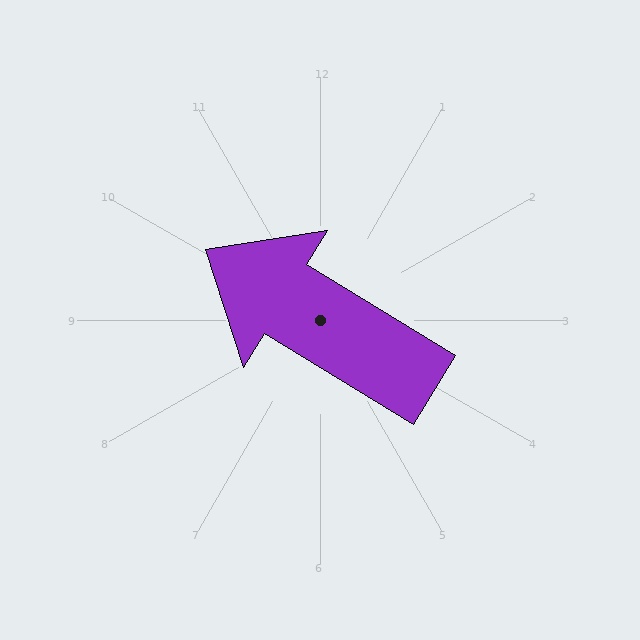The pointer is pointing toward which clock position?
Roughly 10 o'clock.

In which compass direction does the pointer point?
Northwest.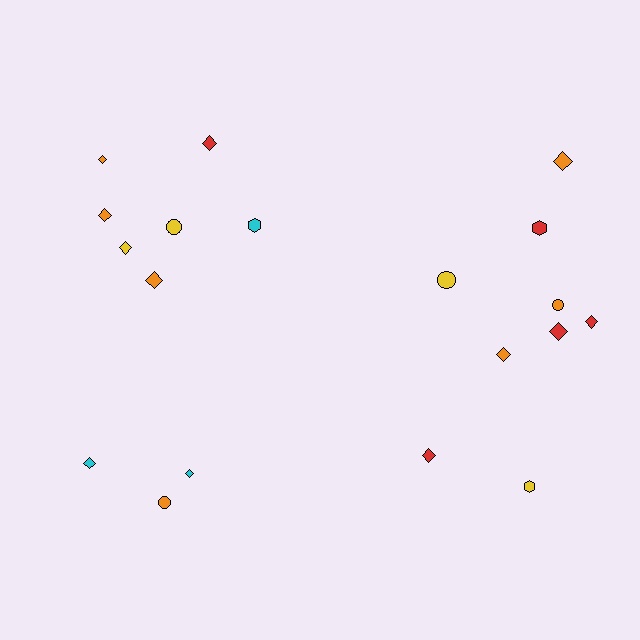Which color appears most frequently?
Orange, with 7 objects.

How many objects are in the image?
There are 19 objects.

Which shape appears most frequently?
Diamond, with 12 objects.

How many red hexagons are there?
There is 1 red hexagon.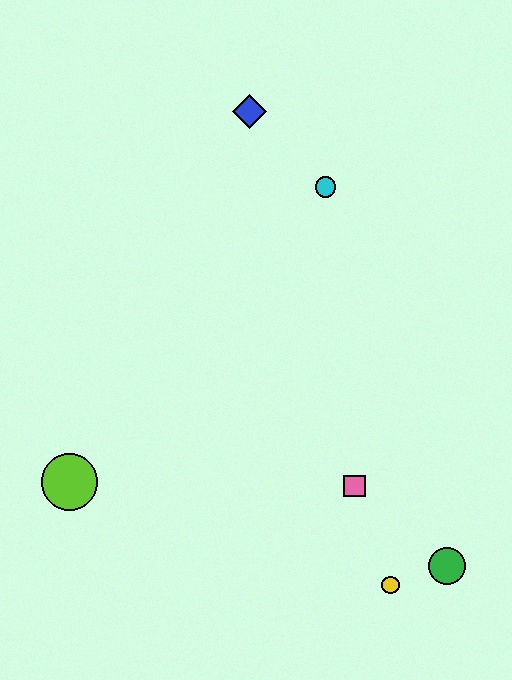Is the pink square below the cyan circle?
Yes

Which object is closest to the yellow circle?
The green circle is closest to the yellow circle.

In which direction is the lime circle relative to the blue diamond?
The lime circle is below the blue diamond.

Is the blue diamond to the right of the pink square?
No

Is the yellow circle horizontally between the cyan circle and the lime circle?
No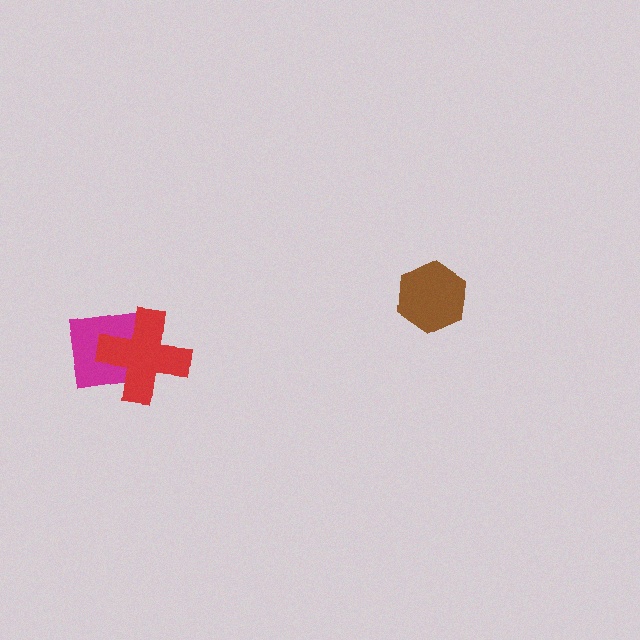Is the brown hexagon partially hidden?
No, no other shape covers it.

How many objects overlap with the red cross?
1 object overlaps with the red cross.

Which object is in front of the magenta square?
The red cross is in front of the magenta square.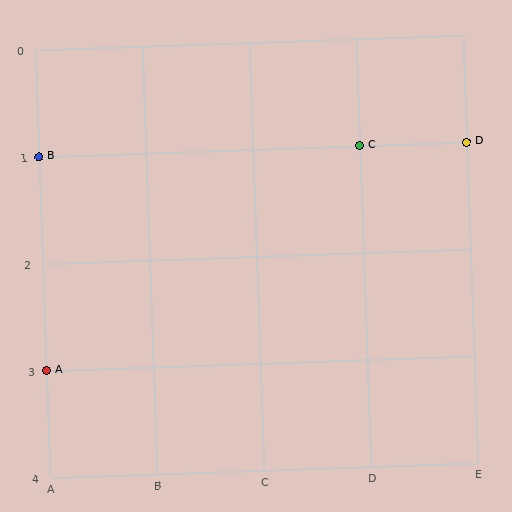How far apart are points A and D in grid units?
Points A and D are 4 columns and 2 rows apart (about 4.5 grid units diagonally).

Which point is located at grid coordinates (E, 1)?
Point D is at (E, 1).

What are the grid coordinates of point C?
Point C is at grid coordinates (D, 1).